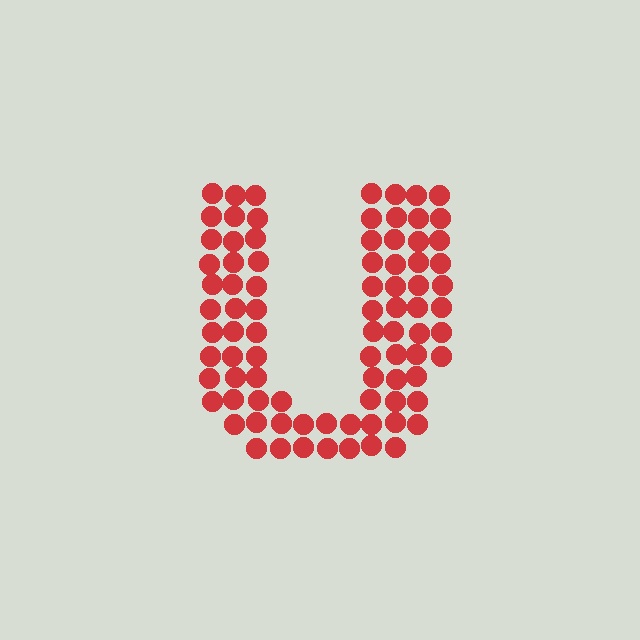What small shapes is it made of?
It is made of small circles.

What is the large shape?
The large shape is the letter U.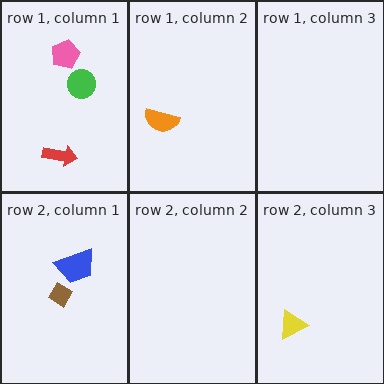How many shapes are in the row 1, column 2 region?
1.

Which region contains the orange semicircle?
The row 1, column 2 region.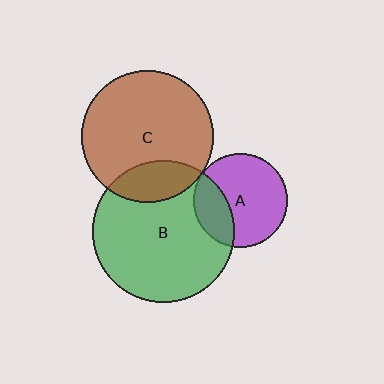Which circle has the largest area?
Circle B (green).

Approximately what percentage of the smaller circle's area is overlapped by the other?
Approximately 20%.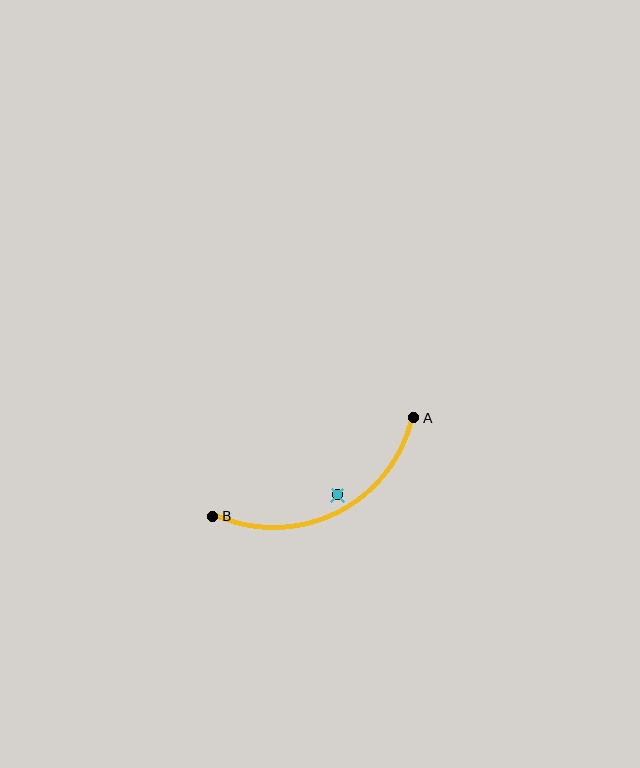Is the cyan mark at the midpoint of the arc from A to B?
No — the cyan mark does not lie on the arc at all. It sits slightly inside the curve.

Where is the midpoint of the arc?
The arc midpoint is the point on the curve farthest from the straight line joining A and B. It sits below that line.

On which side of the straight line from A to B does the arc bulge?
The arc bulges below the straight line connecting A and B.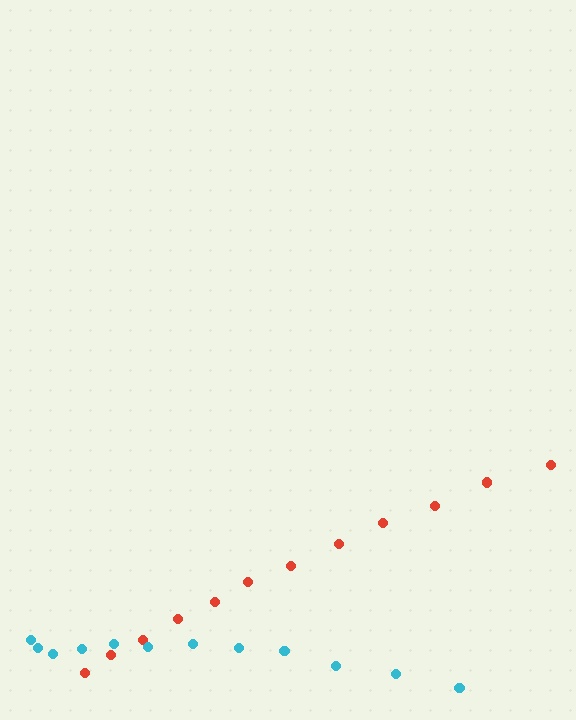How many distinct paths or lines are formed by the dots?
There are 2 distinct paths.